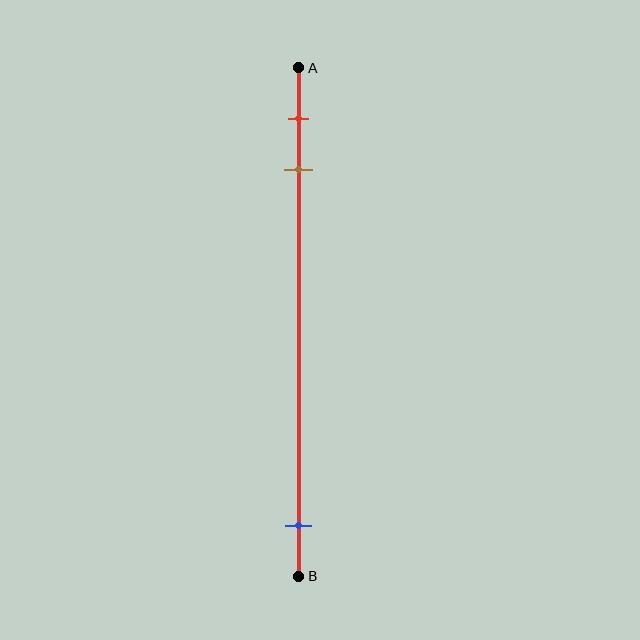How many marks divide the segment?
There are 3 marks dividing the segment.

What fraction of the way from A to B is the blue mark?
The blue mark is approximately 90% (0.9) of the way from A to B.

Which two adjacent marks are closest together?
The red and brown marks are the closest adjacent pair.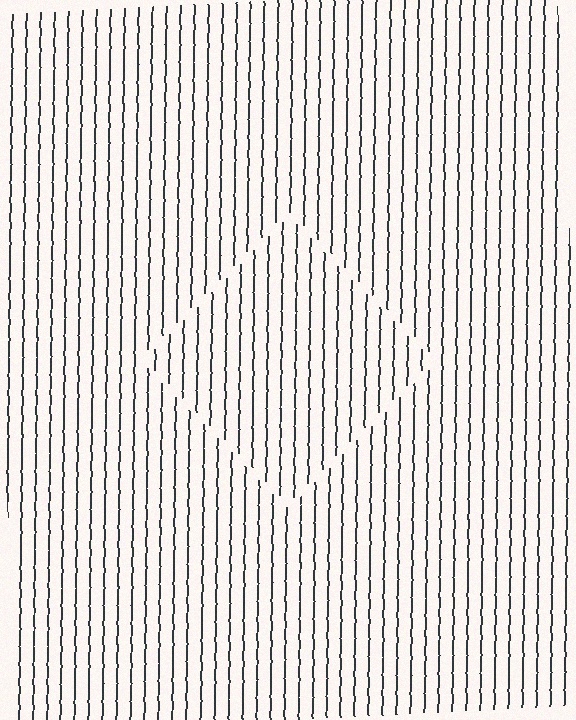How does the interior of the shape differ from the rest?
The interior of the shape contains the same grating, shifted by half a period — the contour is defined by the phase discontinuity where line-ends from the inner and outer gratings abut.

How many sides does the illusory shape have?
4 sides — the line-ends trace a square.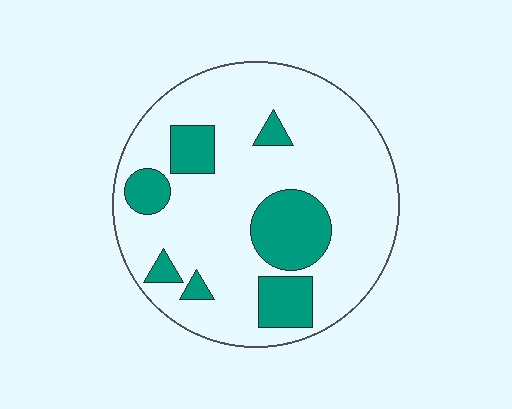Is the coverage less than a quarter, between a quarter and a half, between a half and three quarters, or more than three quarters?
Less than a quarter.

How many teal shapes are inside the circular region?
7.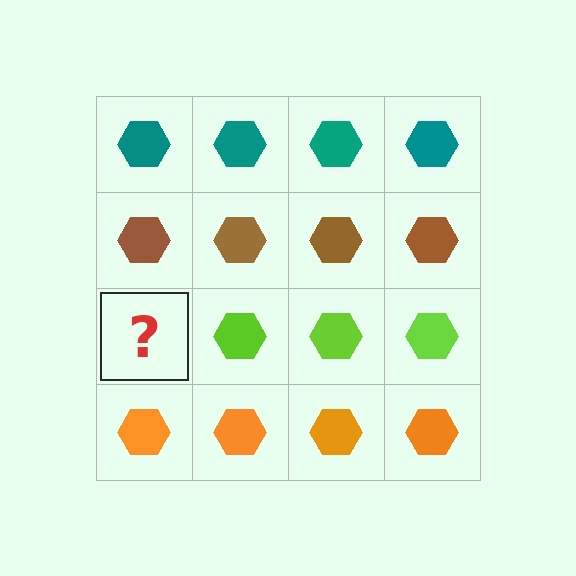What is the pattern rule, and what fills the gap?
The rule is that each row has a consistent color. The gap should be filled with a lime hexagon.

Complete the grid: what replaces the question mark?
The question mark should be replaced with a lime hexagon.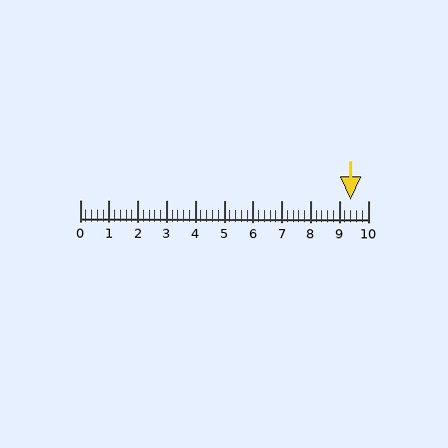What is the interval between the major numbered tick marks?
The major tick marks are spaced 1 units apart.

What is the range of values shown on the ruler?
The ruler shows values from 0 to 10.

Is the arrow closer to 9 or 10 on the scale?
The arrow is closer to 9.